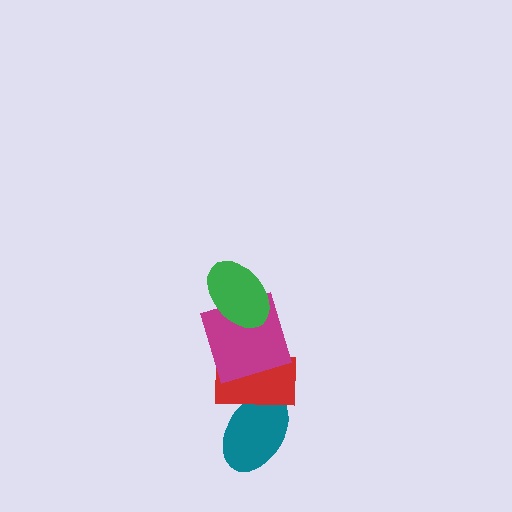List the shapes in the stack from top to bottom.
From top to bottom: the green ellipse, the magenta square, the red rectangle, the teal ellipse.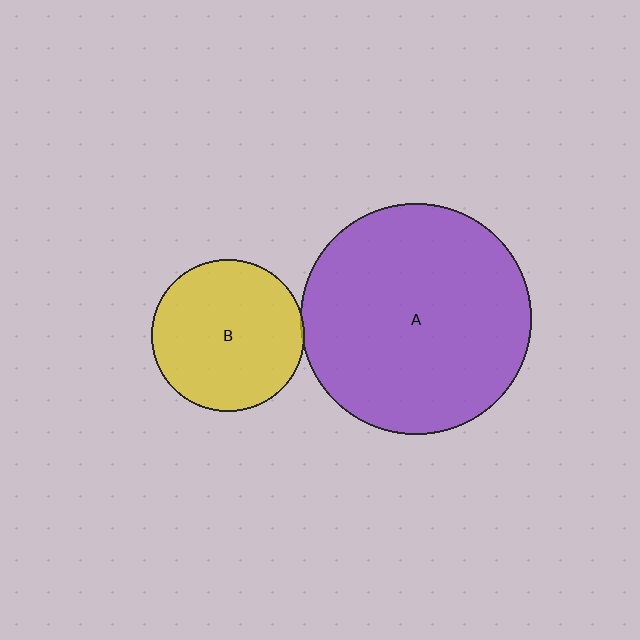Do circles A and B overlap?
Yes.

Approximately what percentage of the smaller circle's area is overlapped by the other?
Approximately 5%.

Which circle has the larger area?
Circle A (purple).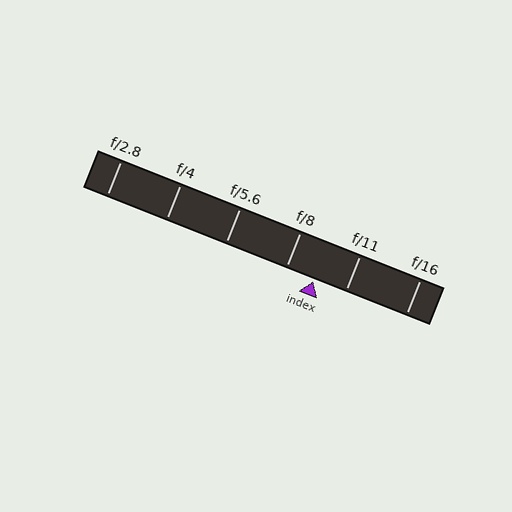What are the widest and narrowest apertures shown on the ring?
The widest aperture shown is f/2.8 and the narrowest is f/16.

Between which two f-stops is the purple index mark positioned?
The index mark is between f/8 and f/11.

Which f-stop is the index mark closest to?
The index mark is closest to f/8.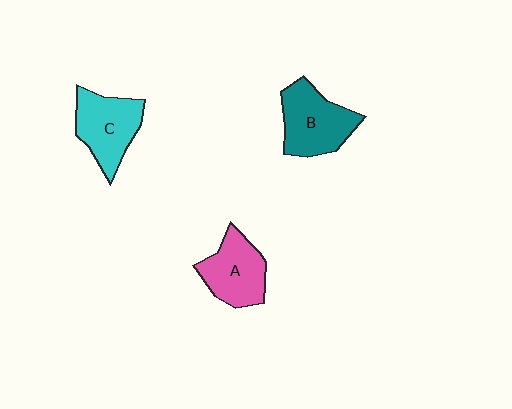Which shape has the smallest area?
Shape A (pink).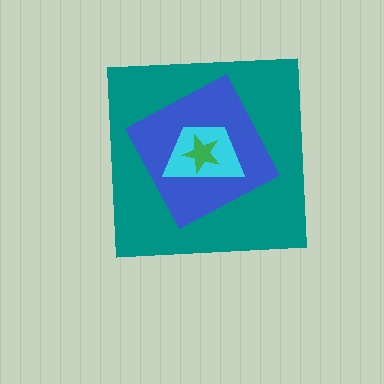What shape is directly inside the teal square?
The blue square.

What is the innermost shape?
The green star.